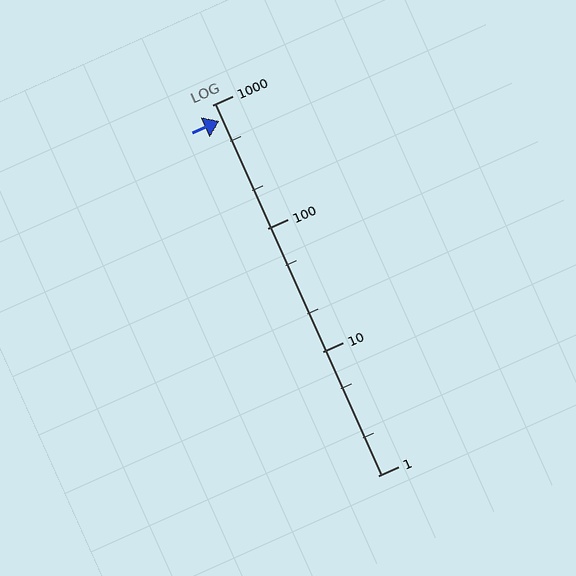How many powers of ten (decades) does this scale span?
The scale spans 3 decades, from 1 to 1000.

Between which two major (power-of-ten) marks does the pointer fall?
The pointer is between 100 and 1000.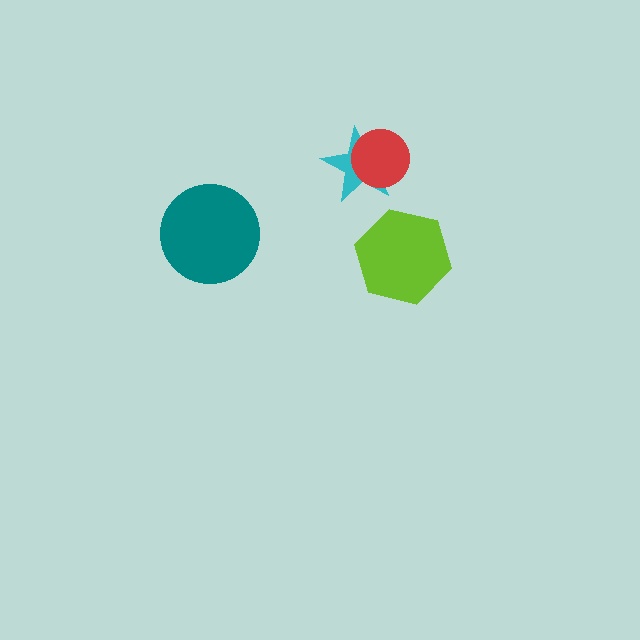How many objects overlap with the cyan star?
1 object overlaps with the cyan star.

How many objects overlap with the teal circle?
0 objects overlap with the teal circle.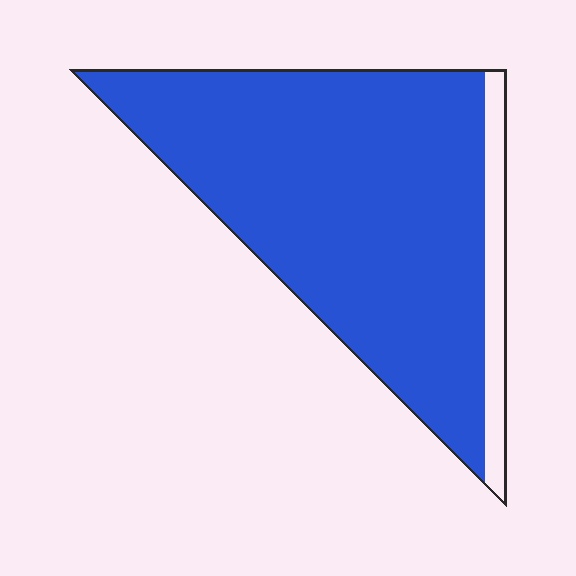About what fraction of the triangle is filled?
About nine tenths (9/10).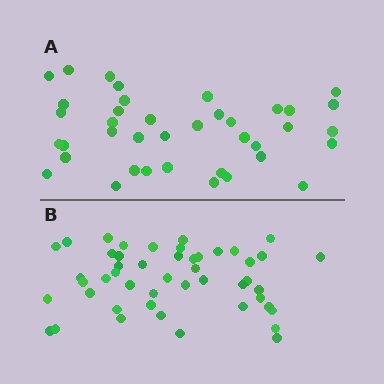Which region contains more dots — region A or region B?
Region B (the bottom region) has more dots.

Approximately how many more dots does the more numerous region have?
Region B has roughly 8 or so more dots than region A.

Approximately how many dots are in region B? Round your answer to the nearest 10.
About 50 dots. (The exact count is 48, which rounds to 50.)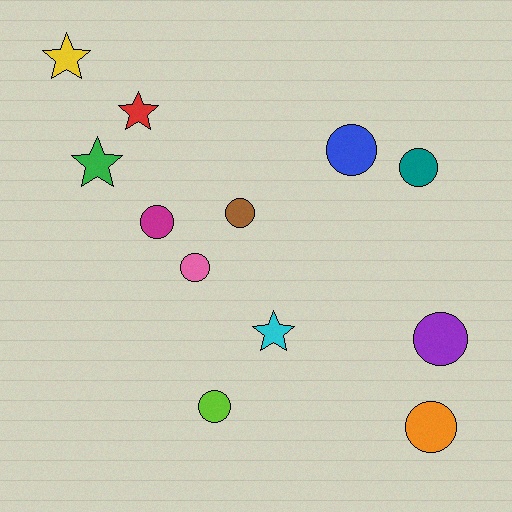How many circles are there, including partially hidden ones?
There are 8 circles.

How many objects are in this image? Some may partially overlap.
There are 12 objects.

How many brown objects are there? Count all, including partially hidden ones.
There is 1 brown object.